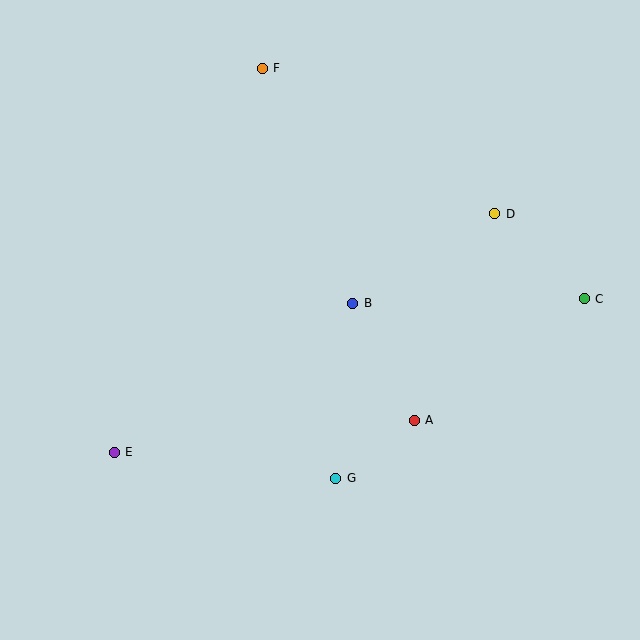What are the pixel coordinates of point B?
Point B is at (353, 303).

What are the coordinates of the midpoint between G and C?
The midpoint between G and C is at (460, 389).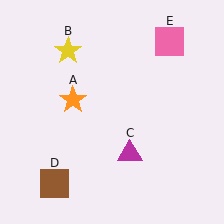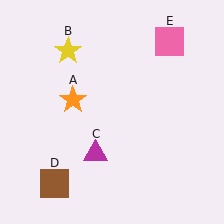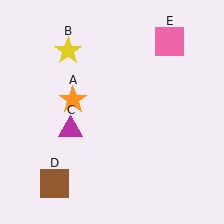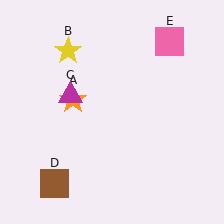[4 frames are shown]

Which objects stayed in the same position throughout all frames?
Orange star (object A) and yellow star (object B) and brown square (object D) and pink square (object E) remained stationary.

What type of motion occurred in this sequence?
The magenta triangle (object C) rotated clockwise around the center of the scene.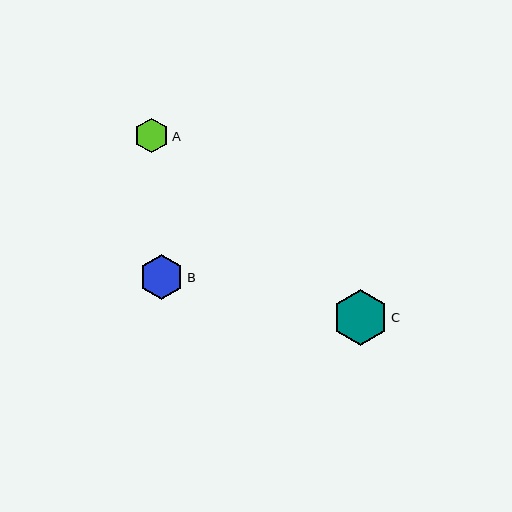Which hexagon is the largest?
Hexagon C is the largest with a size of approximately 55 pixels.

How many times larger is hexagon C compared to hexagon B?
Hexagon C is approximately 1.2 times the size of hexagon B.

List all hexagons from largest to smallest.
From largest to smallest: C, B, A.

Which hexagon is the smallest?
Hexagon A is the smallest with a size of approximately 35 pixels.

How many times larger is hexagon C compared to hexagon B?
Hexagon C is approximately 1.2 times the size of hexagon B.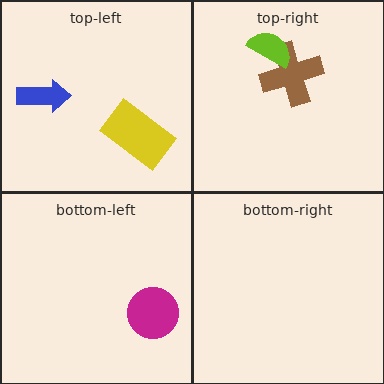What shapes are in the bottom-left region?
The magenta circle.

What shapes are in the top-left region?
The yellow rectangle, the blue arrow.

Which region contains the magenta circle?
The bottom-left region.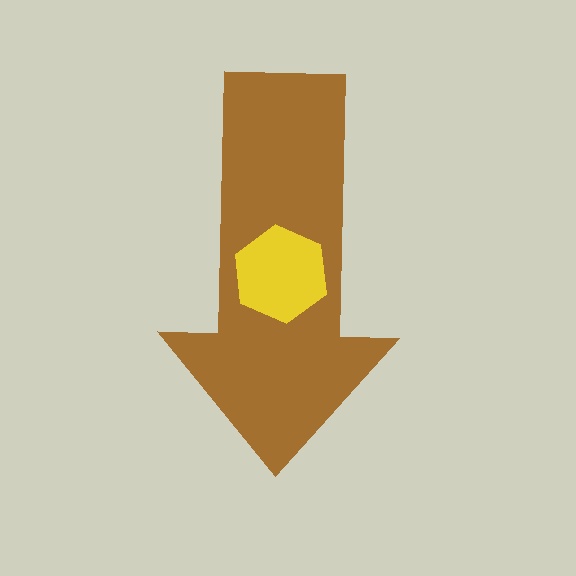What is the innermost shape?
The yellow hexagon.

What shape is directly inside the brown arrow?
The yellow hexagon.